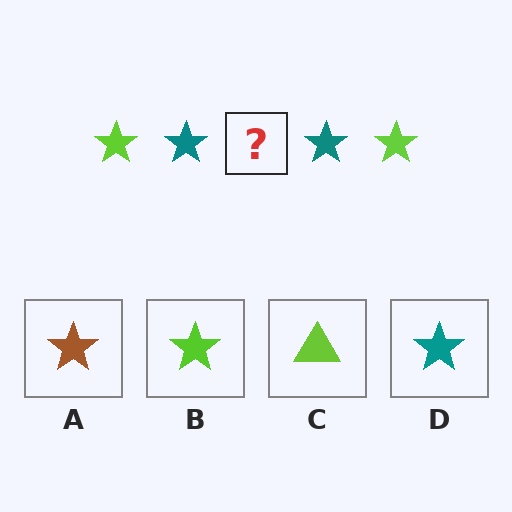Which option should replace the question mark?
Option B.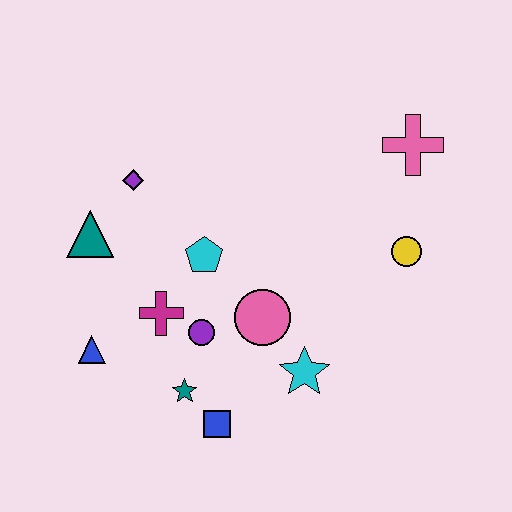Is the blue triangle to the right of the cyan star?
No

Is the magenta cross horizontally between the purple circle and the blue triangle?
Yes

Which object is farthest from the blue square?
The pink cross is farthest from the blue square.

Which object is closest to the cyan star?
The pink circle is closest to the cyan star.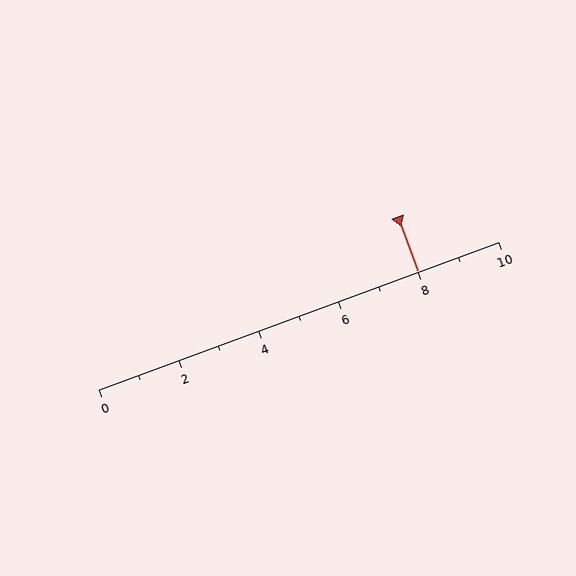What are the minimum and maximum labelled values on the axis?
The axis runs from 0 to 10.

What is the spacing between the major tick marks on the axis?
The major ticks are spaced 2 apart.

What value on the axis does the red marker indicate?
The marker indicates approximately 8.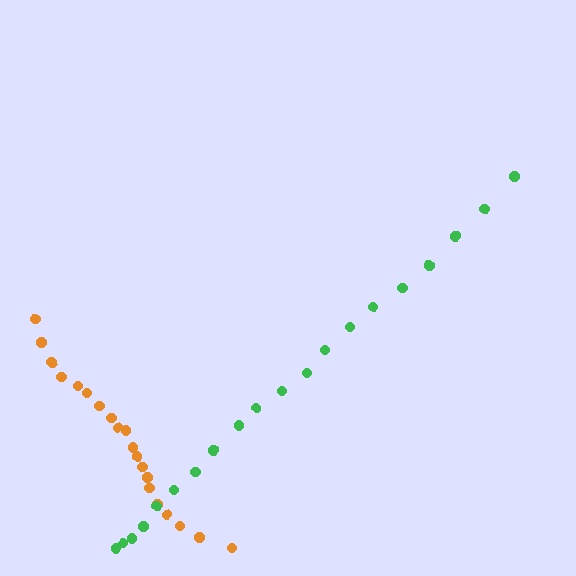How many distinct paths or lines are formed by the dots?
There are 2 distinct paths.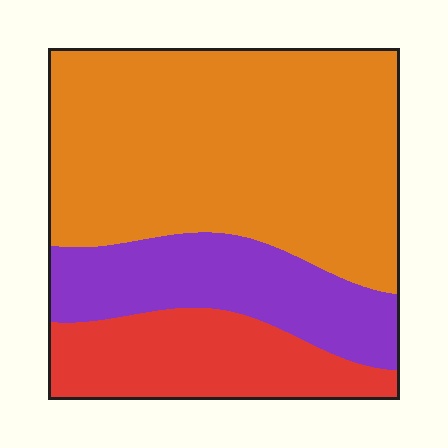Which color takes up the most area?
Orange, at roughly 60%.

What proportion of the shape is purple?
Purple takes up about one fifth (1/5) of the shape.